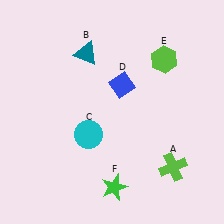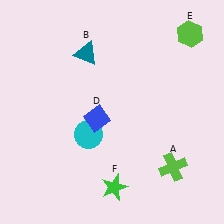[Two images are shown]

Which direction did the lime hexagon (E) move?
The lime hexagon (E) moved right.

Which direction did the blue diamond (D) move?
The blue diamond (D) moved down.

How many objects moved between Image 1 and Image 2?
2 objects moved between the two images.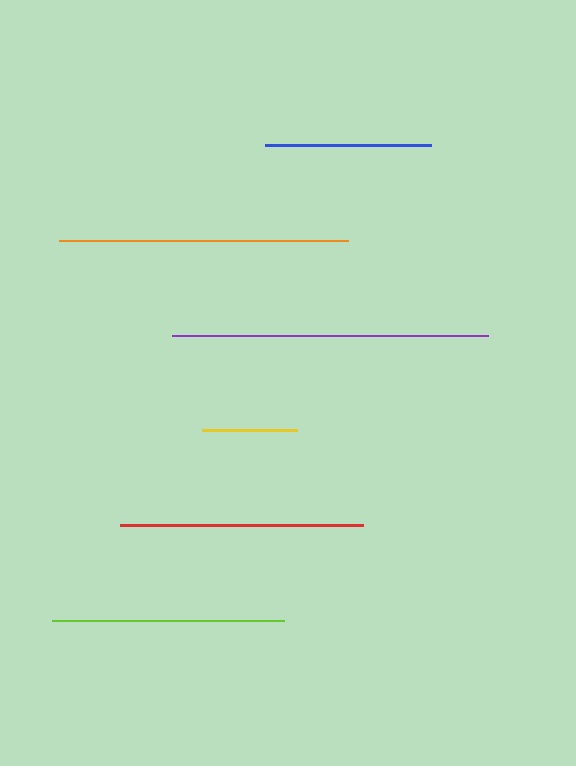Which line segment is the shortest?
The yellow line is the shortest at approximately 95 pixels.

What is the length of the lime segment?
The lime segment is approximately 231 pixels long.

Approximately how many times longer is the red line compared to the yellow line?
The red line is approximately 2.6 times the length of the yellow line.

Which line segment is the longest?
The purple line is the longest at approximately 316 pixels.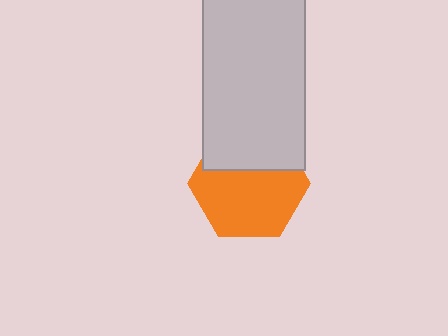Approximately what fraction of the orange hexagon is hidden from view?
Roughly 35% of the orange hexagon is hidden behind the light gray rectangle.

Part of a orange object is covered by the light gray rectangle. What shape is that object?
It is a hexagon.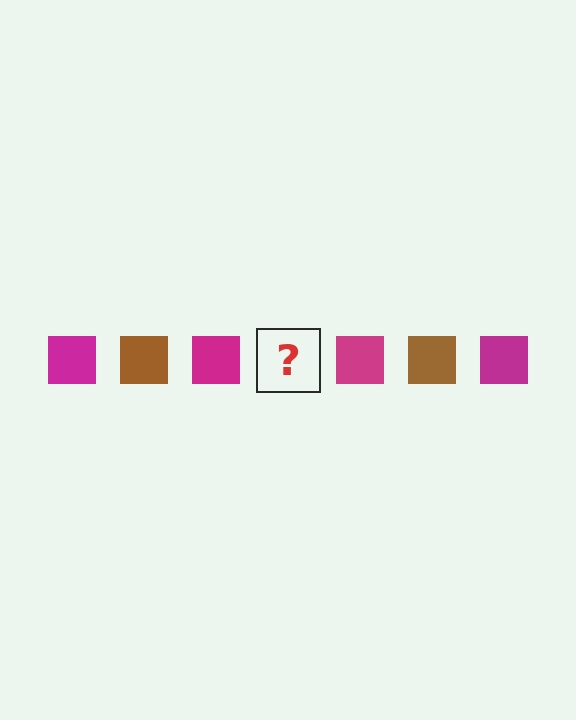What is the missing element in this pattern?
The missing element is a brown square.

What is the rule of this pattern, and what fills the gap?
The rule is that the pattern cycles through magenta, brown squares. The gap should be filled with a brown square.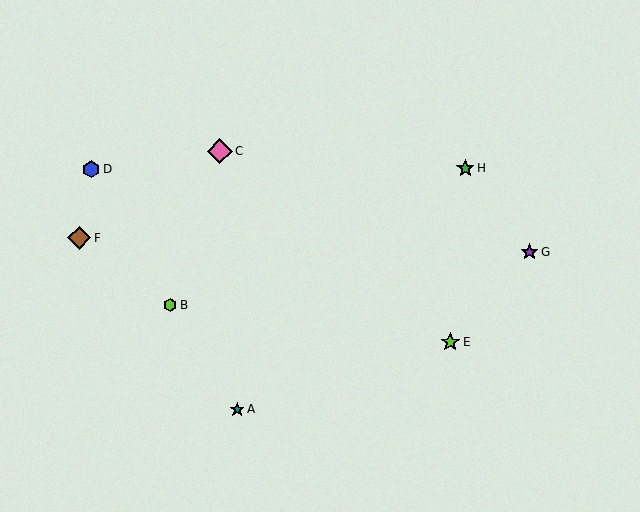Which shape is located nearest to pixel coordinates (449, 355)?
The lime star (labeled E) at (450, 342) is nearest to that location.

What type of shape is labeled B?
Shape B is a lime hexagon.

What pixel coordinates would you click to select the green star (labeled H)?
Click at (465, 168) to select the green star H.